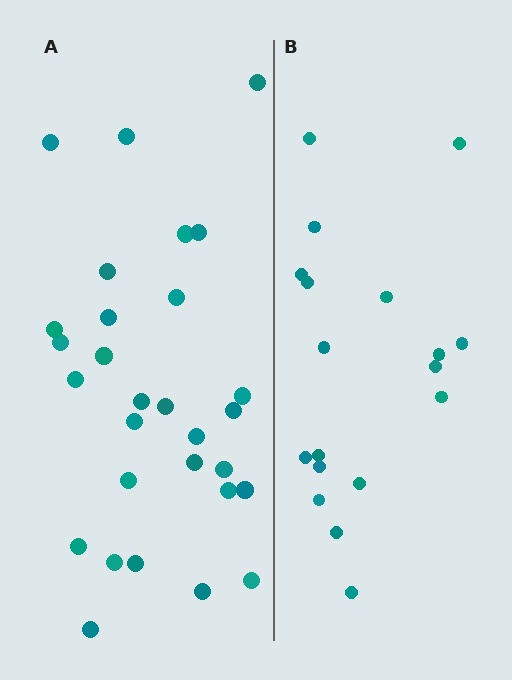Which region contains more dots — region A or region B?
Region A (the left region) has more dots.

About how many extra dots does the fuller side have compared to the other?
Region A has roughly 12 or so more dots than region B.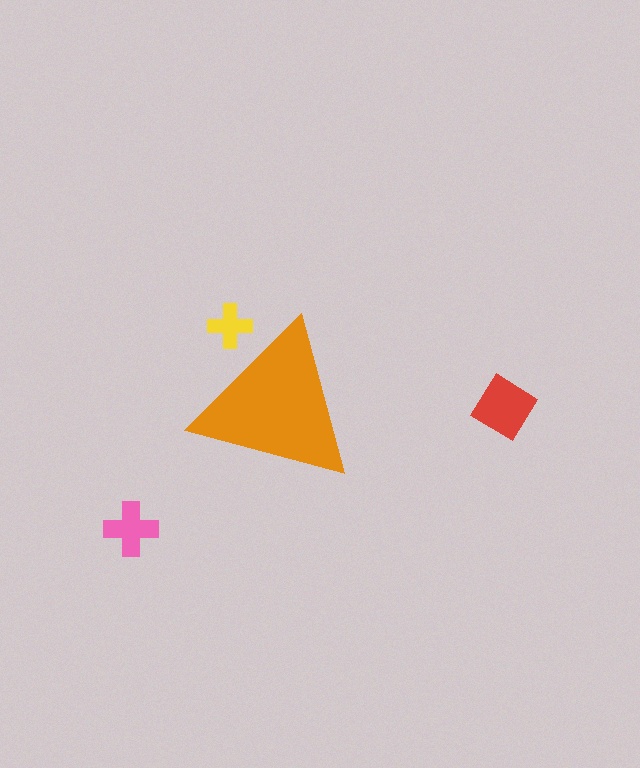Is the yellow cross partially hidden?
Yes, the yellow cross is partially hidden behind the orange triangle.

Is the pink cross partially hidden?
No, the pink cross is fully visible.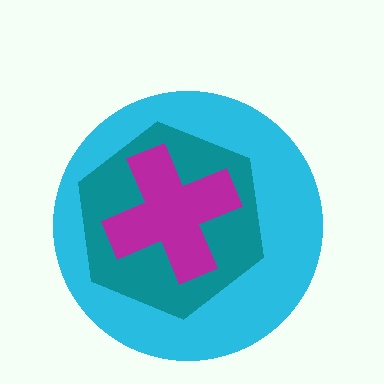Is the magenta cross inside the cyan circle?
Yes.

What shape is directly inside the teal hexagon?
The magenta cross.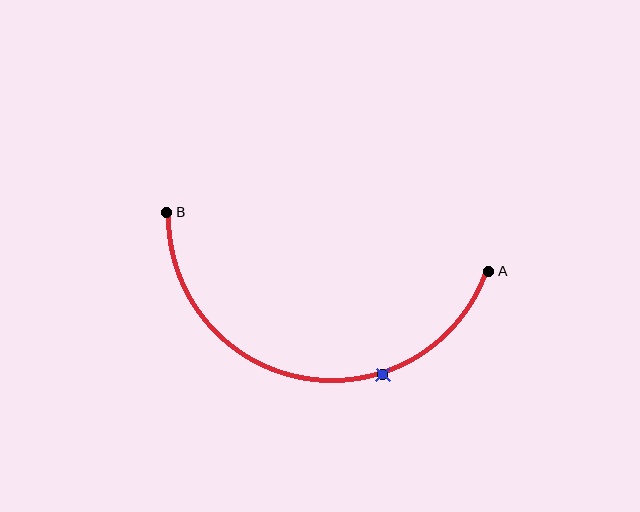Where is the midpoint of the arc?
The arc midpoint is the point on the curve farthest from the straight line joining A and B. It sits below that line.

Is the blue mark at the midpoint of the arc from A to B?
No. The blue mark lies on the arc but is closer to endpoint A. The arc midpoint would be at the point on the curve equidistant along the arc from both A and B.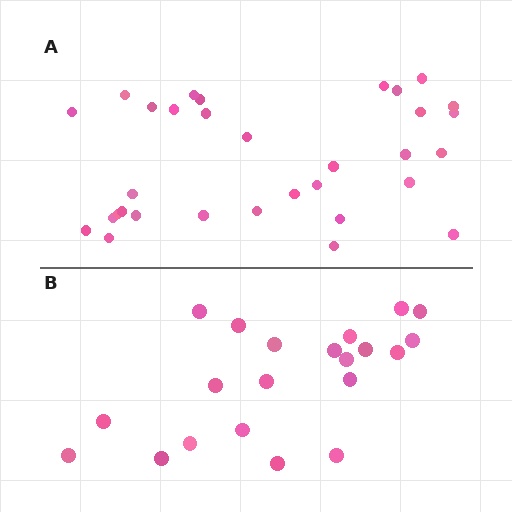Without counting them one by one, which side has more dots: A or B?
Region A (the top region) has more dots.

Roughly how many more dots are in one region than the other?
Region A has roughly 12 or so more dots than region B.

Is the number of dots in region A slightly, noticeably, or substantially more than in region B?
Region A has substantially more. The ratio is roughly 1.5 to 1.